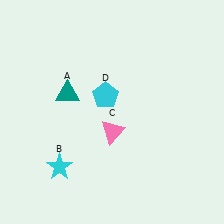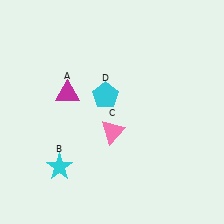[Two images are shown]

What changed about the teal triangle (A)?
In Image 1, A is teal. In Image 2, it changed to magenta.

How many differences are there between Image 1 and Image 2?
There is 1 difference between the two images.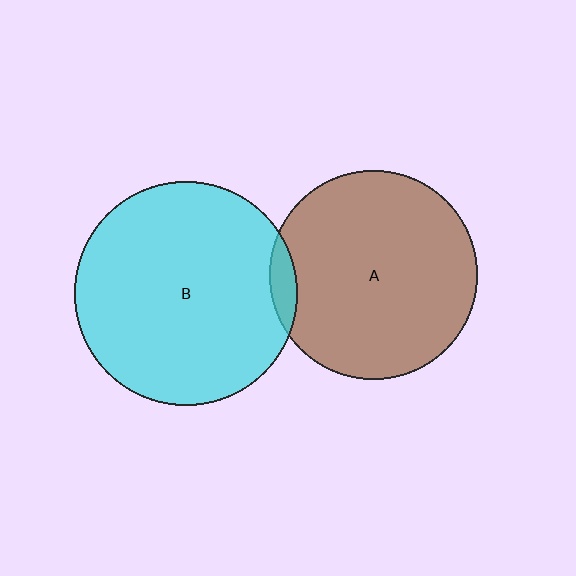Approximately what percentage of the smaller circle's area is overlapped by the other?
Approximately 5%.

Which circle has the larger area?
Circle B (cyan).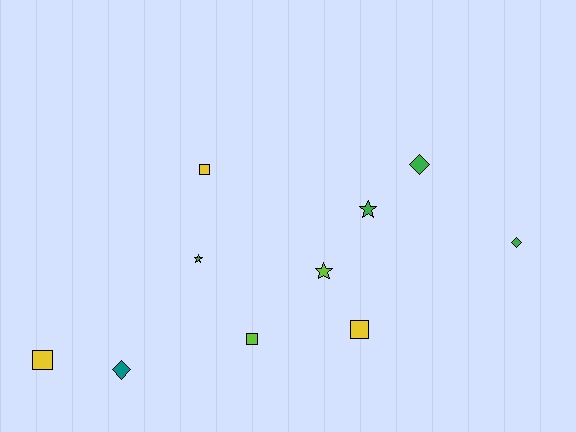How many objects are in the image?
There are 10 objects.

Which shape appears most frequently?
Square, with 4 objects.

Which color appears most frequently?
Green, with 4 objects.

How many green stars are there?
There are 2 green stars.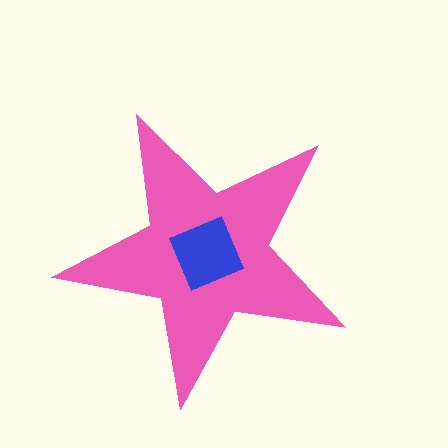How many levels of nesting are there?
2.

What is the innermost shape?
The blue diamond.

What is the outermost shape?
The pink star.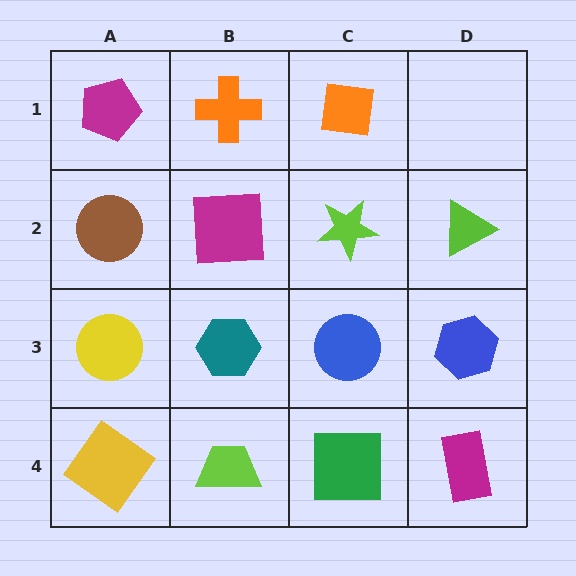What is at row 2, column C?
A lime star.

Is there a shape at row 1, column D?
No, that cell is empty.